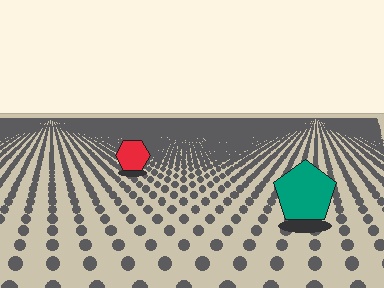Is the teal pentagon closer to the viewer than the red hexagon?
Yes. The teal pentagon is closer — you can tell from the texture gradient: the ground texture is coarser near it.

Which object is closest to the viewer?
The teal pentagon is closest. The texture marks near it are larger and more spread out.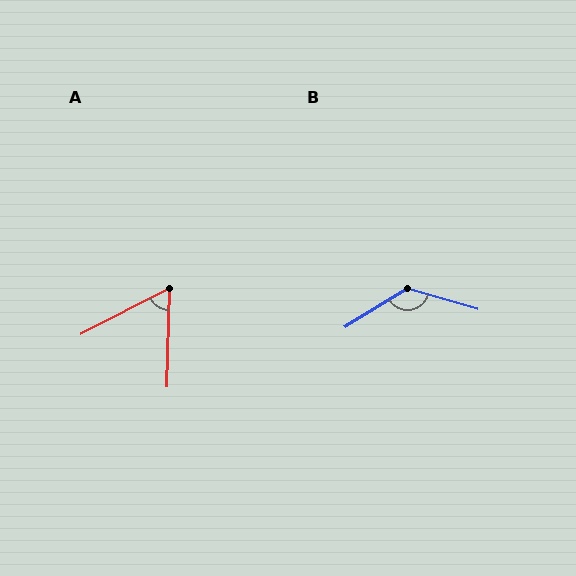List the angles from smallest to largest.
A (62°), B (133°).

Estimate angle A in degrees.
Approximately 62 degrees.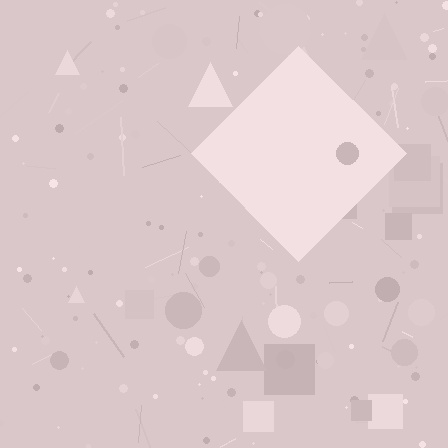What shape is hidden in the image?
A diamond is hidden in the image.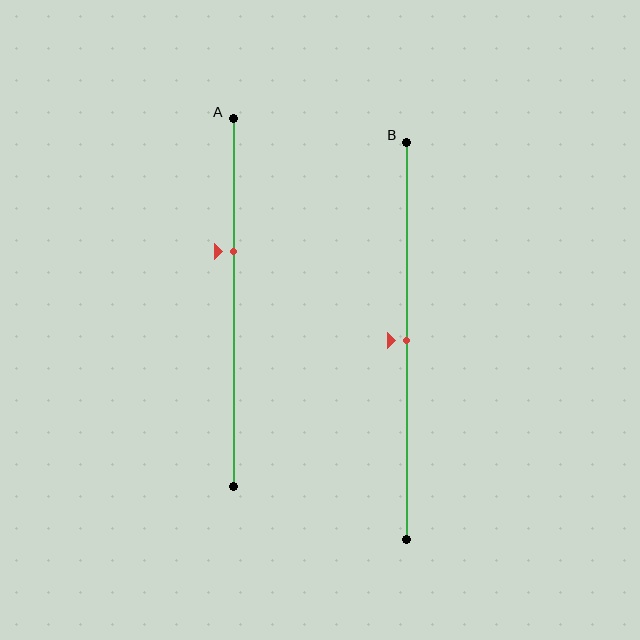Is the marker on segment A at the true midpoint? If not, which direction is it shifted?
No, the marker on segment A is shifted upward by about 14% of the segment length.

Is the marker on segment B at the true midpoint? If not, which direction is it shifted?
Yes, the marker on segment B is at the true midpoint.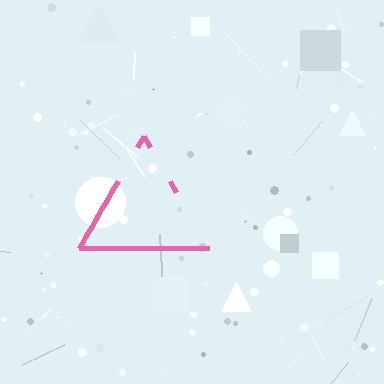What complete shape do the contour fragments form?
The contour fragments form a triangle.